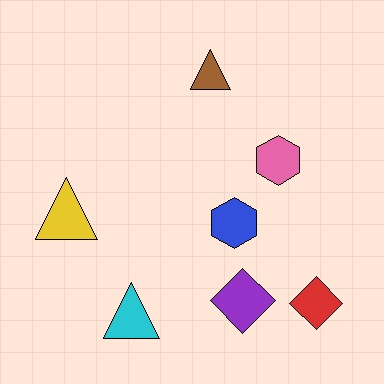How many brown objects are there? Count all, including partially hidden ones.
There is 1 brown object.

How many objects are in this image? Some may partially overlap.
There are 7 objects.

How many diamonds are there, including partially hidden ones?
There are 2 diamonds.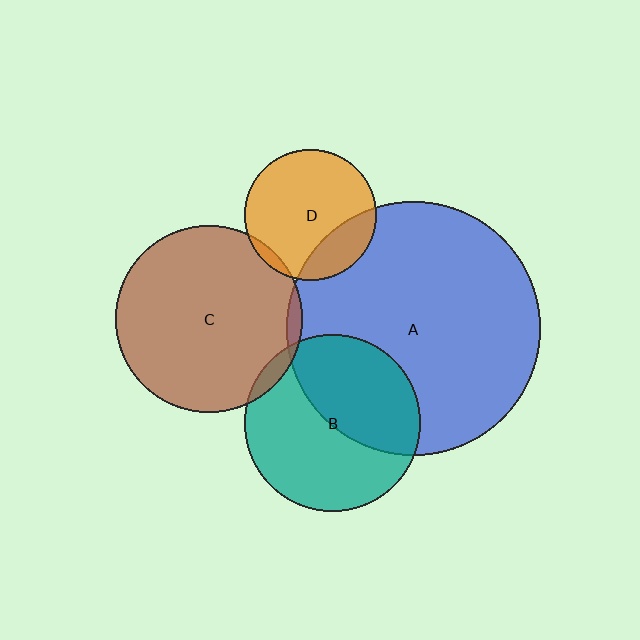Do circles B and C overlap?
Yes.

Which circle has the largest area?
Circle A (blue).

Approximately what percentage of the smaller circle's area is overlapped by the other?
Approximately 5%.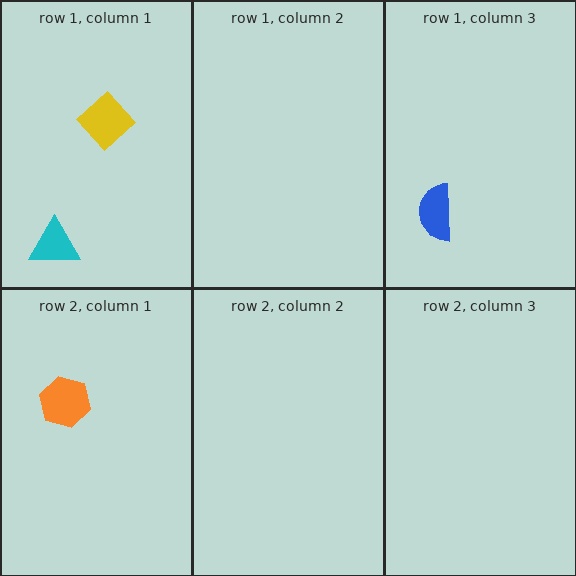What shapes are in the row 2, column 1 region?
The orange hexagon.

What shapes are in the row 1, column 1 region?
The yellow diamond, the cyan triangle.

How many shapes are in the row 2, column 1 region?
1.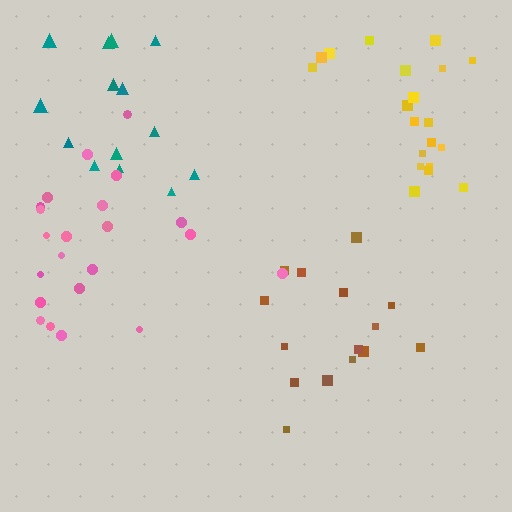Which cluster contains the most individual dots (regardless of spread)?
Pink (22).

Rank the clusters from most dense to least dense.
yellow, brown, pink, teal.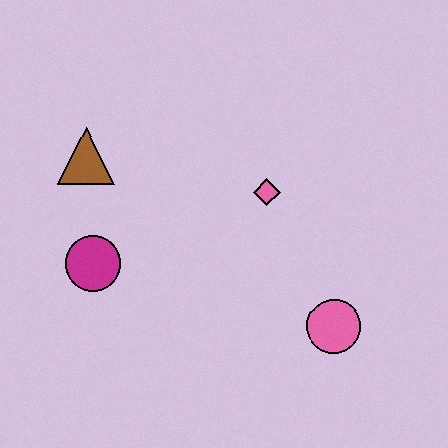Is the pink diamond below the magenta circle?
No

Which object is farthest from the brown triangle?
The pink circle is farthest from the brown triangle.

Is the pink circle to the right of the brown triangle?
Yes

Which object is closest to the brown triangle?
The magenta circle is closest to the brown triangle.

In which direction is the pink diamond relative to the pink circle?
The pink diamond is above the pink circle.